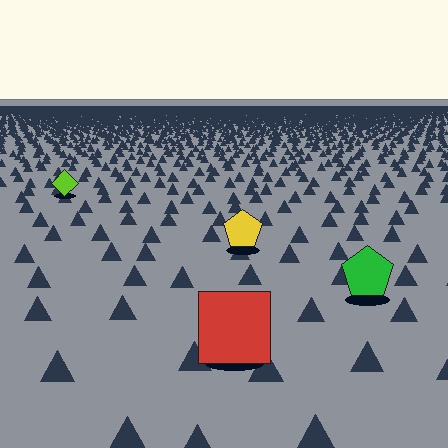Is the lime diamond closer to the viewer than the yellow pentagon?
No. The yellow pentagon is closer — you can tell from the texture gradient: the ground texture is coarser near it.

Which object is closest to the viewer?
The red square is closest. The texture marks near it are larger and more spread out.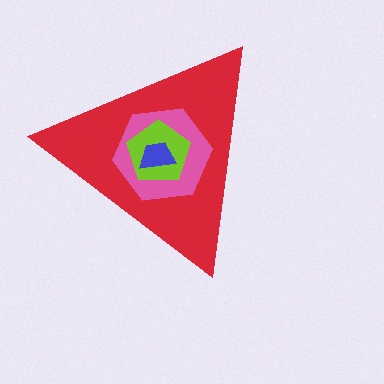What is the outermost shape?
The red triangle.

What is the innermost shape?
The blue trapezoid.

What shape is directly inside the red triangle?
The pink hexagon.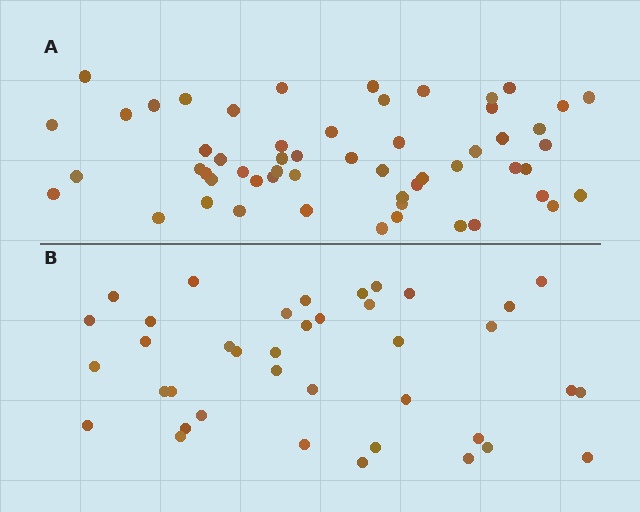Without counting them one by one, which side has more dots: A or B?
Region A (the top region) has more dots.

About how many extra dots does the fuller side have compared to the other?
Region A has approximately 15 more dots than region B.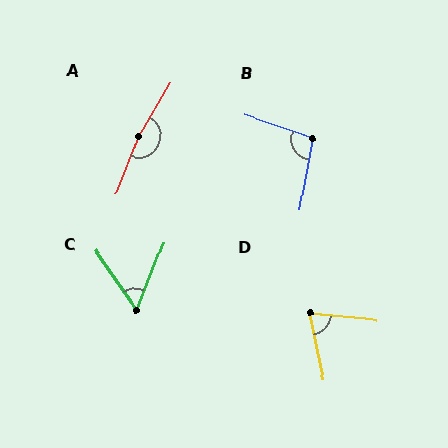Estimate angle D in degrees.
Approximately 72 degrees.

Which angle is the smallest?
C, at approximately 56 degrees.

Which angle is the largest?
A, at approximately 170 degrees.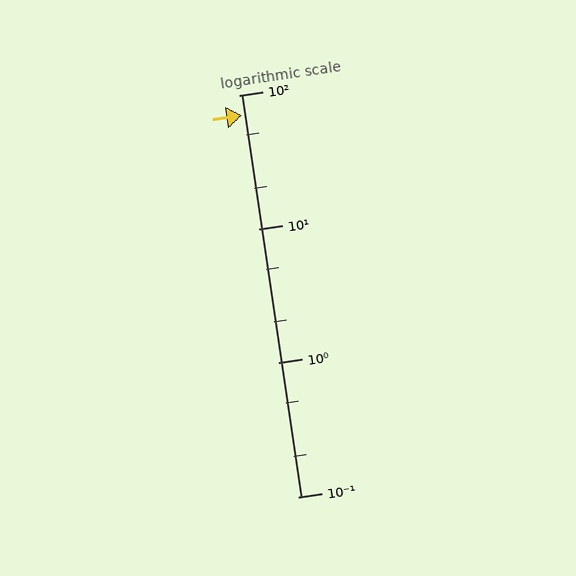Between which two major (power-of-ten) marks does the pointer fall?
The pointer is between 10 and 100.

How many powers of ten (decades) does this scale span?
The scale spans 3 decades, from 0.1 to 100.